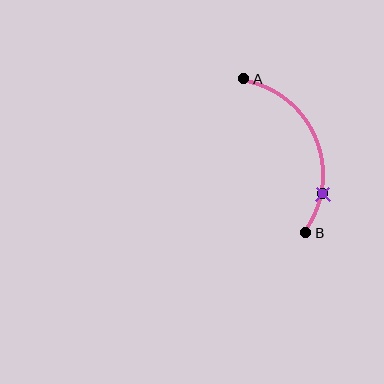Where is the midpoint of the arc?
The arc midpoint is the point on the curve farthest from the straight line joining A and B. It sits to the right of that line.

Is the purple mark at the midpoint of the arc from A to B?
No. The purple mark lies on the arc but is closer to endpoint B. The arc midpoint would be at the point on the curve equidistant along the arc from both A and B.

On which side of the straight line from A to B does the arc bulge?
The arc bulges to the right of the straight line connecting A and B.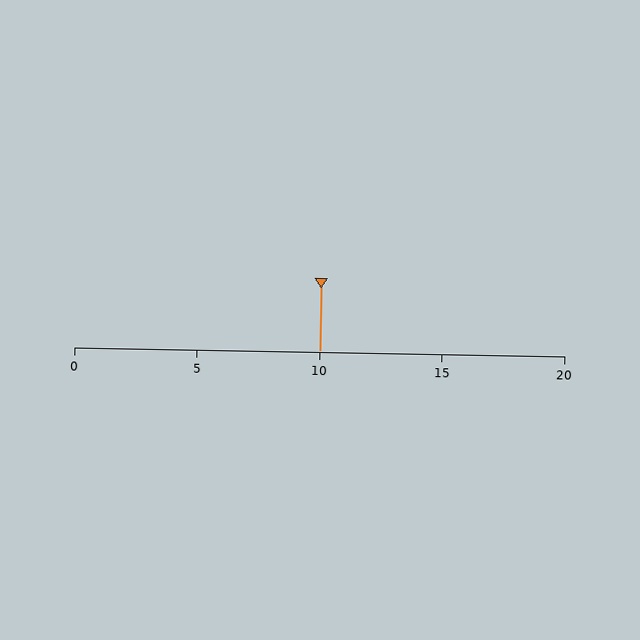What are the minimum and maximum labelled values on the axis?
The axis runs from 0 to 20.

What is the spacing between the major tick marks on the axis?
The major ticks are spaced 5 apart.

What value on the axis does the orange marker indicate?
The marker indicates approximately 10.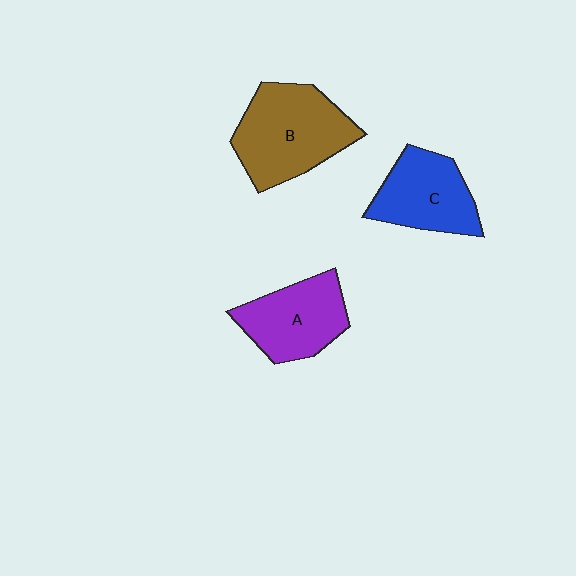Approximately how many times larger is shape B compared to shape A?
Approximately 1.3 times.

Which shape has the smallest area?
Shape C (blue).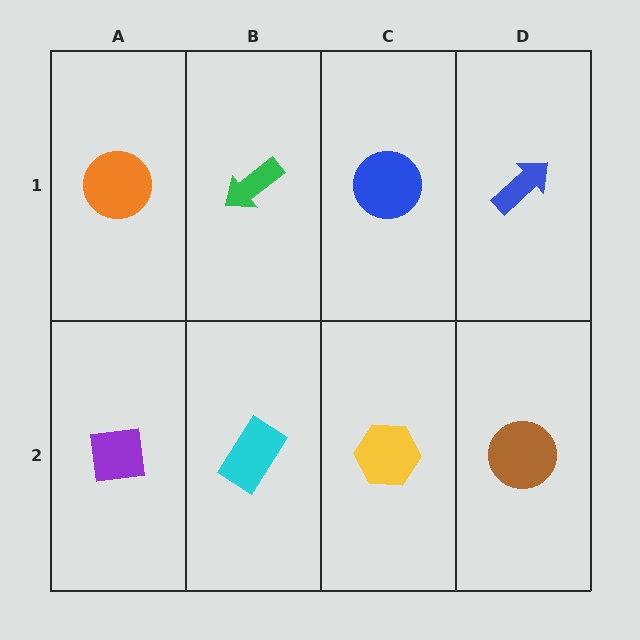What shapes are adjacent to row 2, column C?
A blue circle (row 1, column C), a cyan rectangle (row 2, column B), a brown circle (row 2, column D).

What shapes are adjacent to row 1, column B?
A cyan rectangle (row 2, column B), an orange circle (row 1, column A), a blue circle (row 1, column C).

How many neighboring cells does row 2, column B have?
3.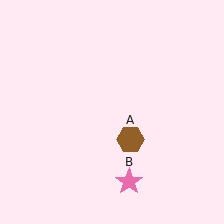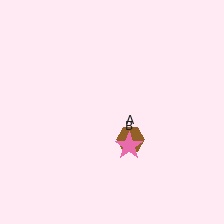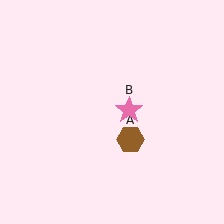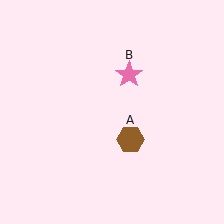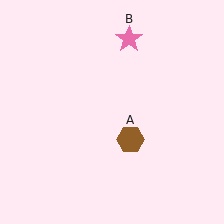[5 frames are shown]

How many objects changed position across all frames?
1 object changed position: pink star (object B).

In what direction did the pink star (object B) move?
The pink star (object B) moved up.